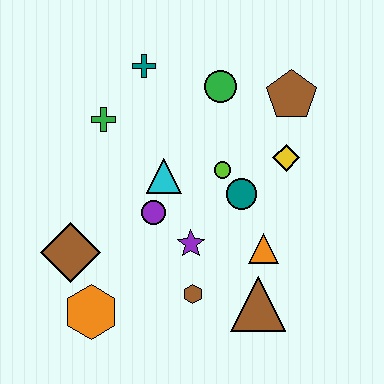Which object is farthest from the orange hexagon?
The brown pentagon is farthest from the orange hexagon.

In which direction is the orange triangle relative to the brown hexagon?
The orange triangle is to the right of the brown hexagon.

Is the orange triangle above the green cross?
No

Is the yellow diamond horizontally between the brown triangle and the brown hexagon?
No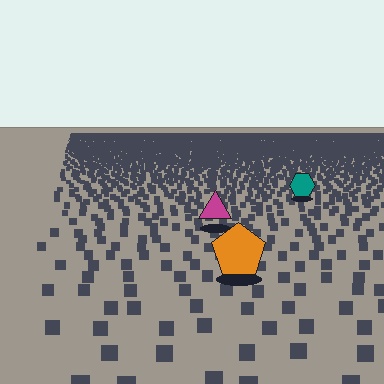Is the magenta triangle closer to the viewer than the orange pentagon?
No. The orange pentagon is closer — you can tell from the texture gradient: the ground texture is coarser near it.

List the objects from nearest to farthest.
From nearest to farthest: the orange pentagon, the magenta triangle, the teal hexagon.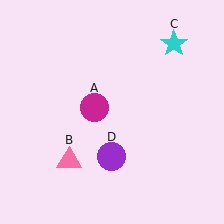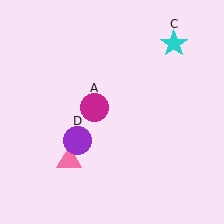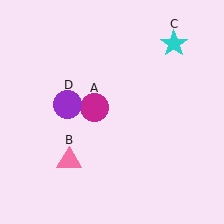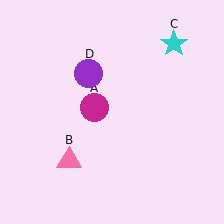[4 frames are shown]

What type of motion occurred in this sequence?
The purple circle (object D) rotated clockwise around the center of the scene.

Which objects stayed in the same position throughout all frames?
Magenta circle (object A) and pink triangle (object B) and cyan star (object C) remained stationary.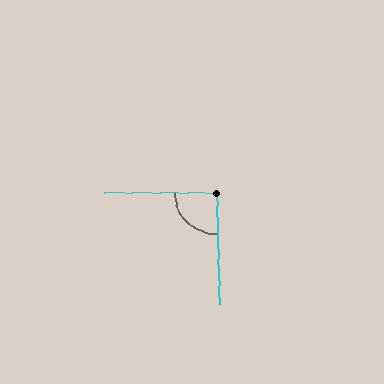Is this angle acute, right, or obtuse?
It is approximately a right angle.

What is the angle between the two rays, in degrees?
Approximately 92 degrees.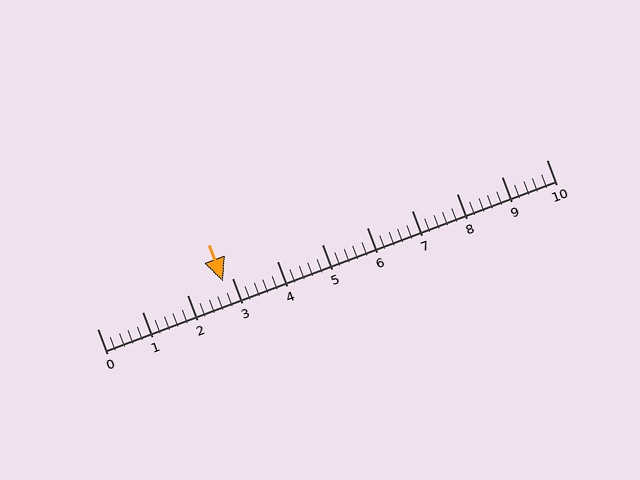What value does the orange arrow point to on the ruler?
The orange arrow points to approximately 2.8.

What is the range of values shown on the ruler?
The ruler shows values from 0 to 10.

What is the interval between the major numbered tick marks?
The major tick marks are spaced 1 units apart.